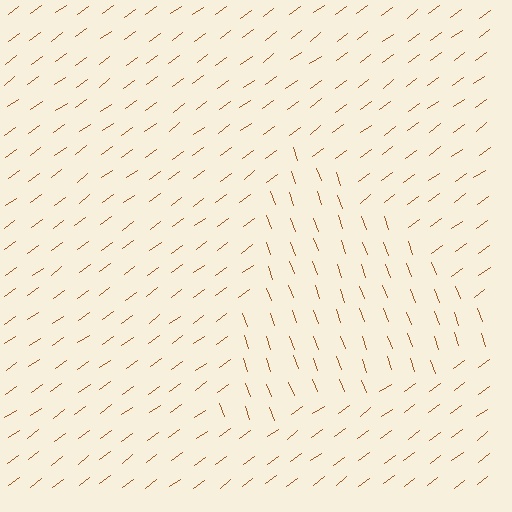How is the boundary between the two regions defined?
The boundary is defined purely by a change in line orientation (approximately 74 degrees difference). All lines are the same color and thickness.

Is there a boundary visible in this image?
Yes, there is a texture boundary formed by a change in line orientation.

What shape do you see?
I see a triangle.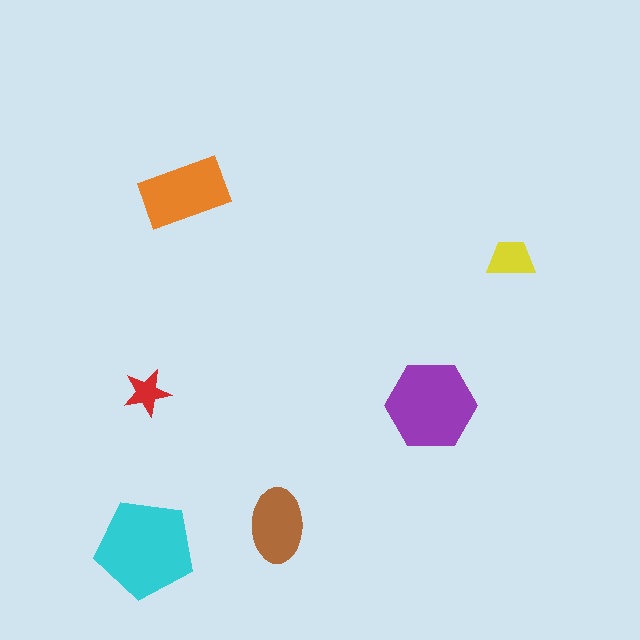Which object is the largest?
The cyan pentagon.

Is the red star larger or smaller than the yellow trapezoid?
Smaller.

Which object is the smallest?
The red star.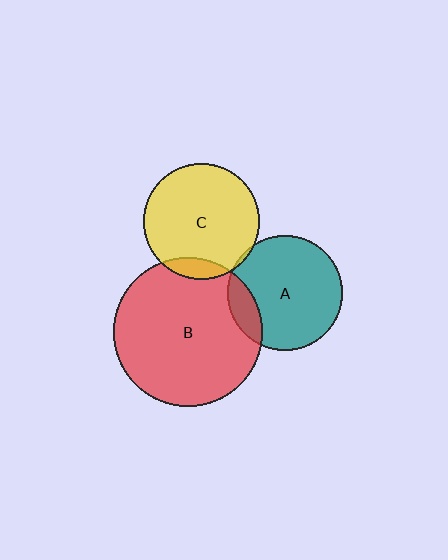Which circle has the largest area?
Circle B (red).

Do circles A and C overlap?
Yes.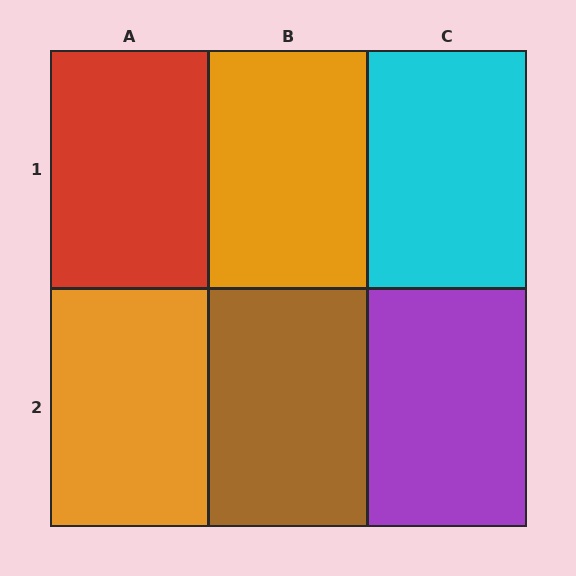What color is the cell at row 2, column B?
Brown.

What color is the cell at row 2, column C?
Purple.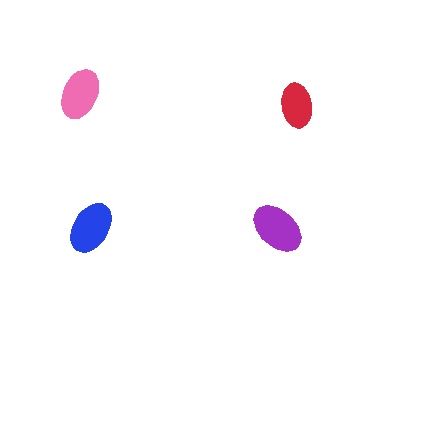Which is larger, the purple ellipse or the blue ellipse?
The purple one.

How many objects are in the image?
There are 4 objects in the image.